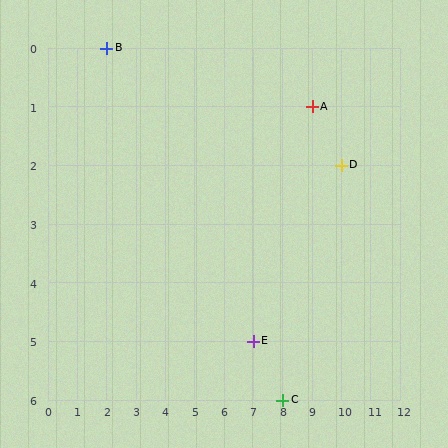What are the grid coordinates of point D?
Point D is at grid coordinates (10, 2).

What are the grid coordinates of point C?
Point C is at grid coordinates (8, 6).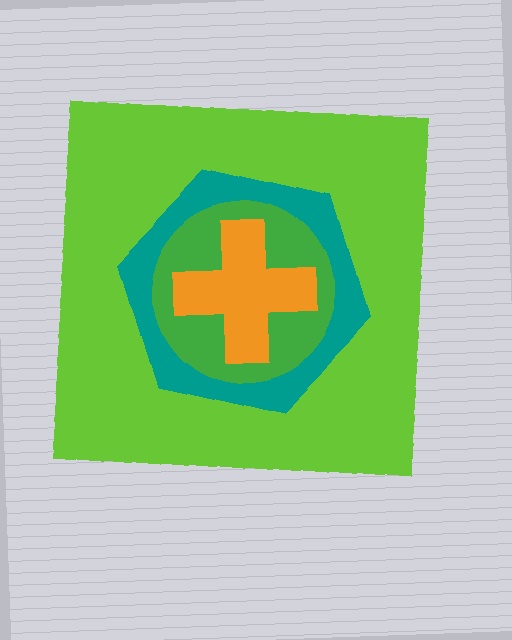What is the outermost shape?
The lime square.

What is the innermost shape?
The orange cross.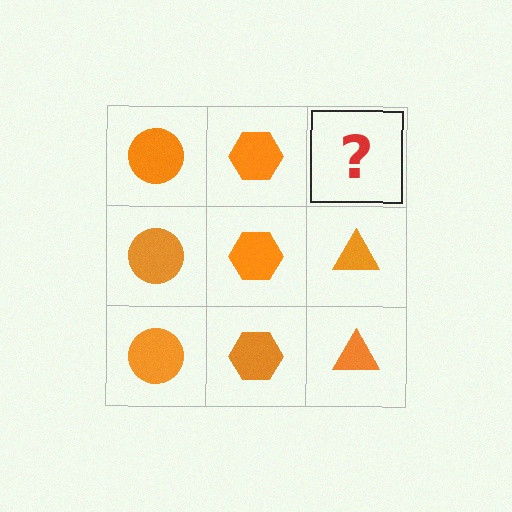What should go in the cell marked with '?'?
The missing cell should contain an orange triangle.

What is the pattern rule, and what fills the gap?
The rule is that each column has a consistent shape. The gap should be filled with an orange triangle.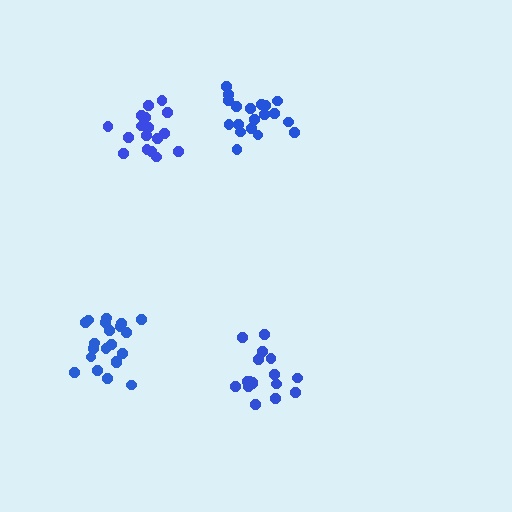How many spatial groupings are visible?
There are 4 spatial groupings.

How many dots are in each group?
Group 1: 18 dots, Group 2: 17 dots, Group 3: 21 dots, Group 4: 19 dots (75 total).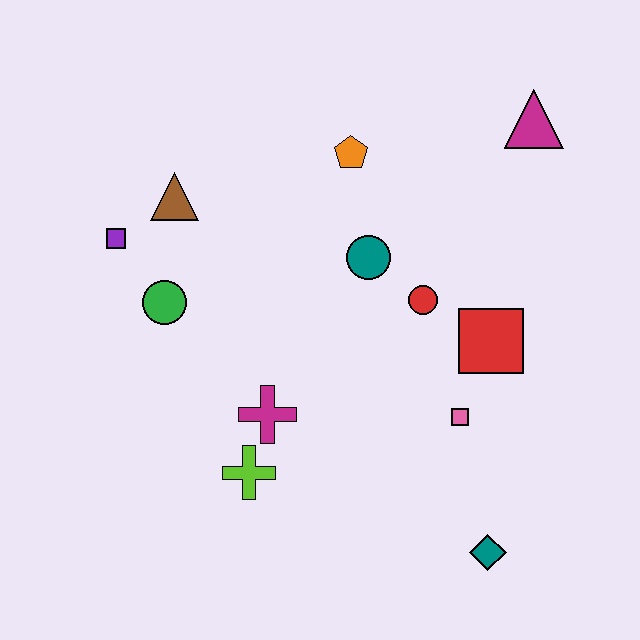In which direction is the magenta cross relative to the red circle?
The magenta cross is to the left of the red circle.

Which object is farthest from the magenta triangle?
The lime cross is farthest from the magenta triangle.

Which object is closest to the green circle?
The purple square is closest to the green circle.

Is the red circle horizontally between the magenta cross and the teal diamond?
Yes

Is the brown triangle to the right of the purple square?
Yes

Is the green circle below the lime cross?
No